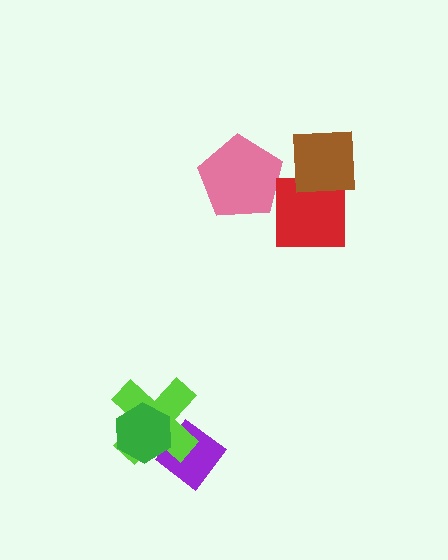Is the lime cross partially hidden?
Yes, it is partially covered by another shape.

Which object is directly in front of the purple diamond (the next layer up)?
The lime cross is directly in front of the purple diamond.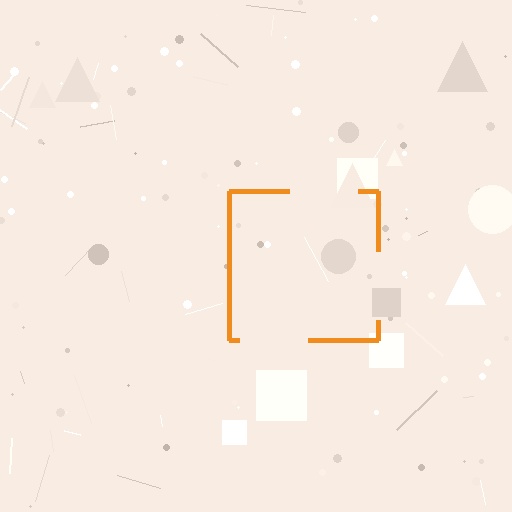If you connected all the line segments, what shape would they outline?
They would outline a square.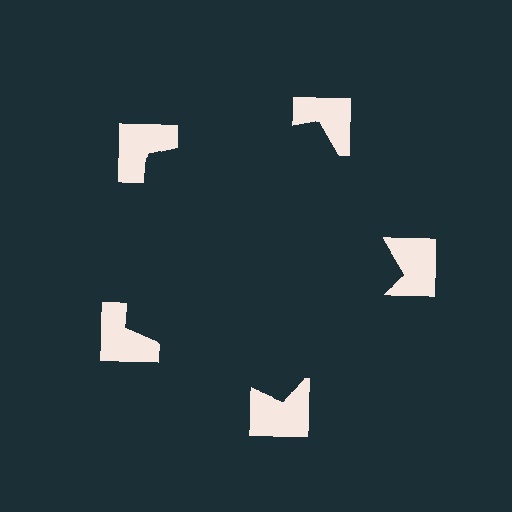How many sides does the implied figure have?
5 sides.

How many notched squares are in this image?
There are 5 — one at each vertex of the illusory pentagon.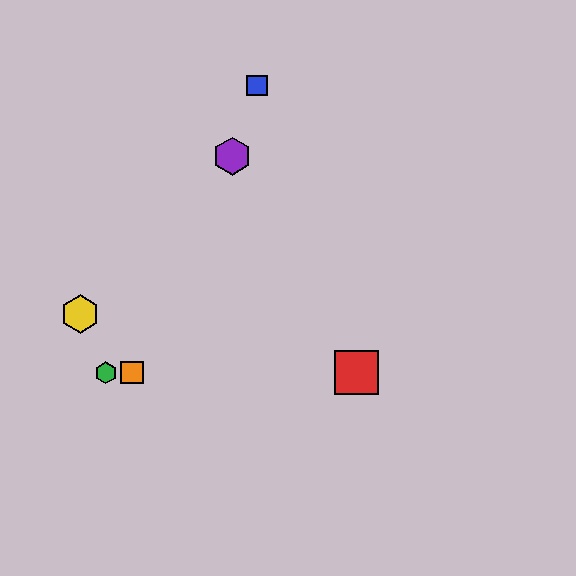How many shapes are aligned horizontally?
3 shapes (the red square, the green hexagon, the orange square) are aligned horizontally.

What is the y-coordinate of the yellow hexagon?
The yellow hexagon is at y≈314.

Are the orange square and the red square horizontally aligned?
Yes, both are at y≈373.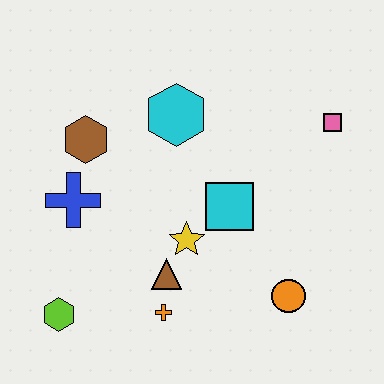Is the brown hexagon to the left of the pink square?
Yes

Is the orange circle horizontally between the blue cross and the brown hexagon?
No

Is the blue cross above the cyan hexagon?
No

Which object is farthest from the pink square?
The lime hexagon is farthest from the pink square.